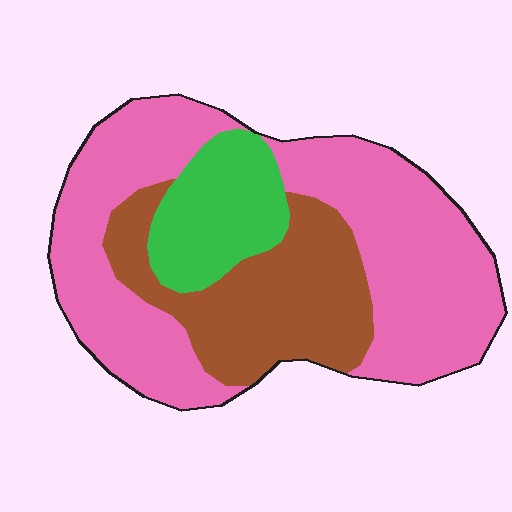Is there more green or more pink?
Pink.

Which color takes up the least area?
Green, at roughly 15%.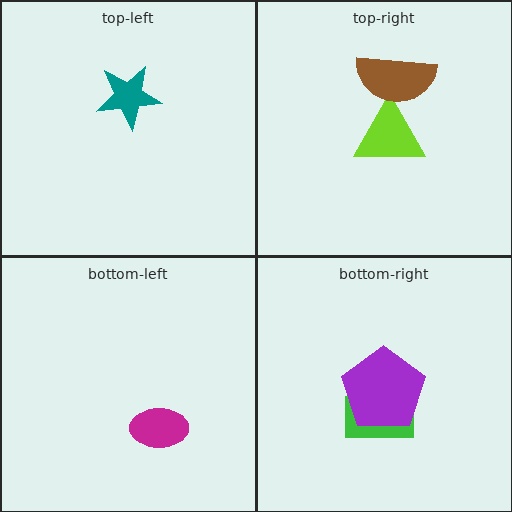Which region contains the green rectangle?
The bottom-right region.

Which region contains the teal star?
The top-left region.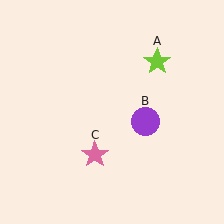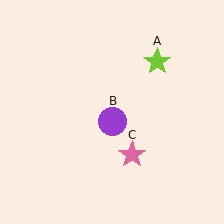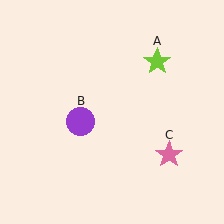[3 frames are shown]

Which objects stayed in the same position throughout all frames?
Lime star (object A) remained stationary.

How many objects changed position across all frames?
2 objects changed position: purple circle (object B), pink star (object C).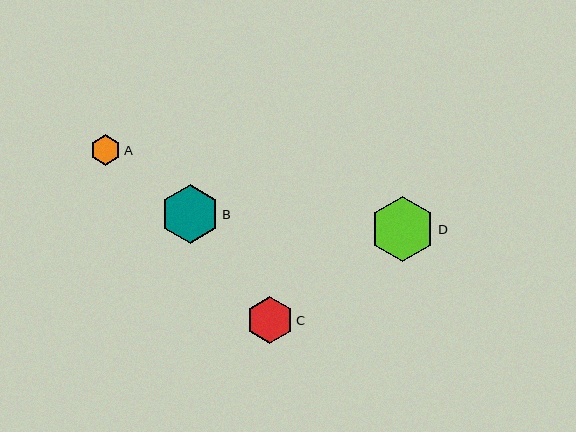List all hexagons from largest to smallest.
From largest to smallest: D, B, C, A.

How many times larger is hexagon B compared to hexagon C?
Hexagon B is approximately 1.3 times the size of hexagon C.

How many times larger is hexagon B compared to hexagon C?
Hexagon B is approximately 1.3 times the size of hexagon C.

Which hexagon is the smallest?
Hexagon A is the smallest with a size of approximately 30 pixels.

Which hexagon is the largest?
Hexagon D is the largest with a size of approximately 65 pixels.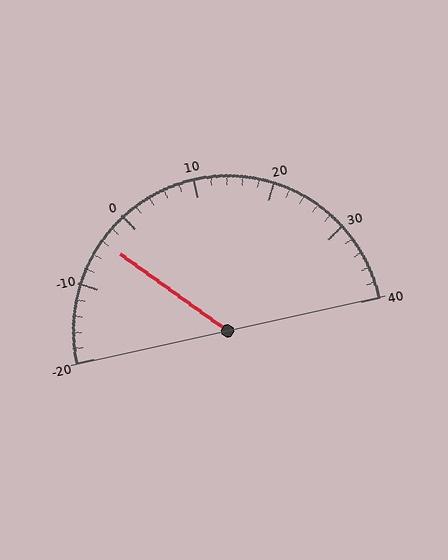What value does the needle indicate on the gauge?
The needle indicates approximately -4.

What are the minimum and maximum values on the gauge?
The gauge ranges from -20 to 40.